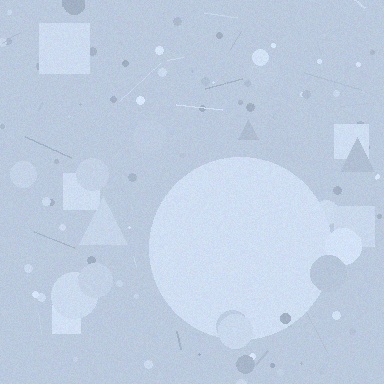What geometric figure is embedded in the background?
A circle is embedded in the background.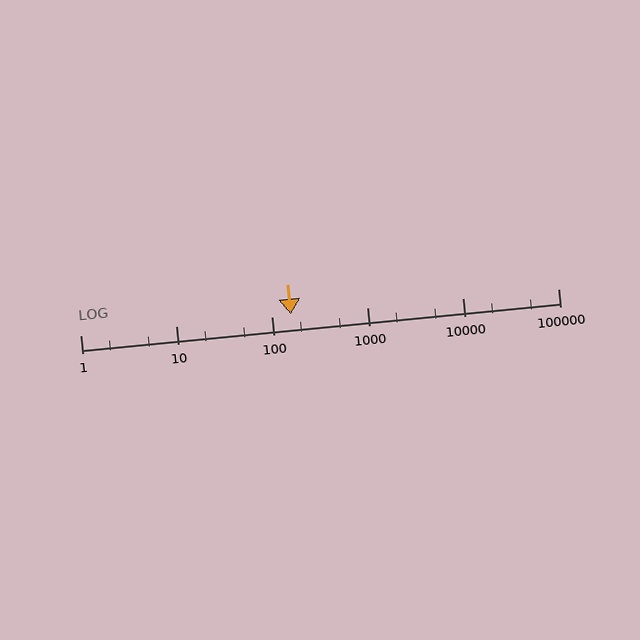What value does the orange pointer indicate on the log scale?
The pointer indicates approximately 160.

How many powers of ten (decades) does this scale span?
The scale spans 5 decades, from 1 to 100000.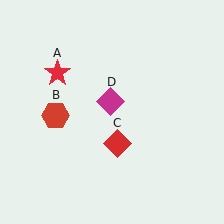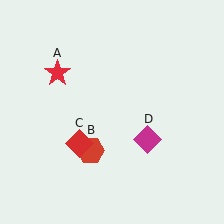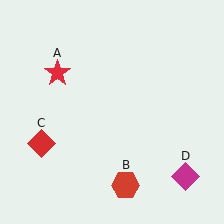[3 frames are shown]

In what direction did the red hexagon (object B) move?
The red hexagon (object B) moved down and to the right.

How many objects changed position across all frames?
3 objects changed position: red hexagon (object B), red diamond (object C), magenta diamond (object D).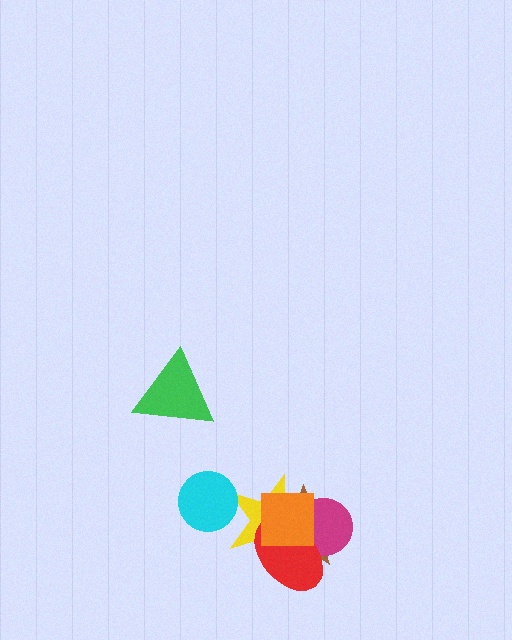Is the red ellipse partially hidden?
Yes, it is partially covered by another shape.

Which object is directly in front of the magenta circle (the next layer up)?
The red ellipse is directly in front of the magenta circle.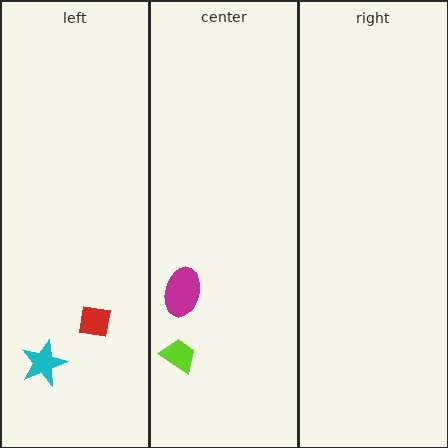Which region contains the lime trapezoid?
The center region.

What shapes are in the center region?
The magenta ellipse, the lime trapezoid.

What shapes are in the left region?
The cyan star, the red square.